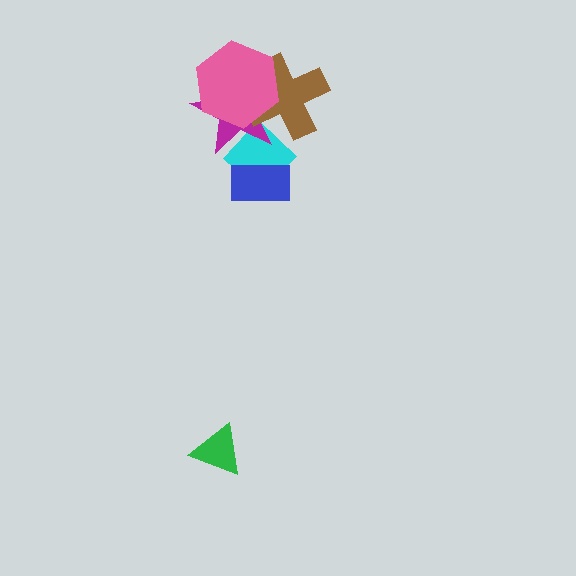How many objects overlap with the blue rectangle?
1 object overlaps with the blue rectangle.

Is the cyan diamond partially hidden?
Yes, it is partially covered by another shape.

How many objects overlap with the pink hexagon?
2 objects overlap with the pink hexagon.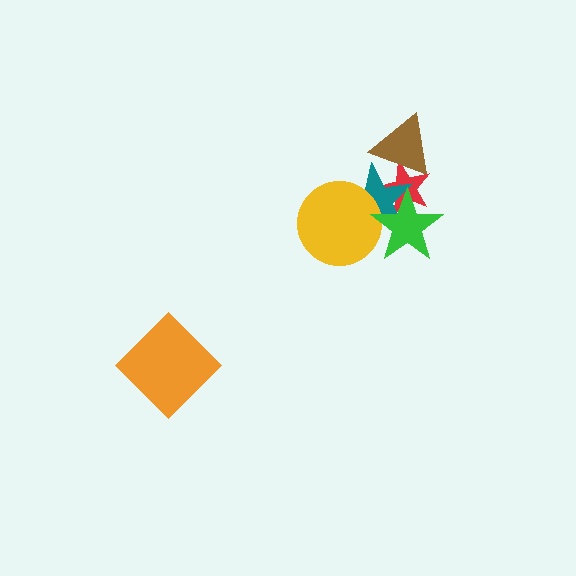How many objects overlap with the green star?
3 objects overlap with the green star.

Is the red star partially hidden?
Yes, it is partially covered by another shape.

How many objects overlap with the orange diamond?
0 objects overlap with the orange diamond.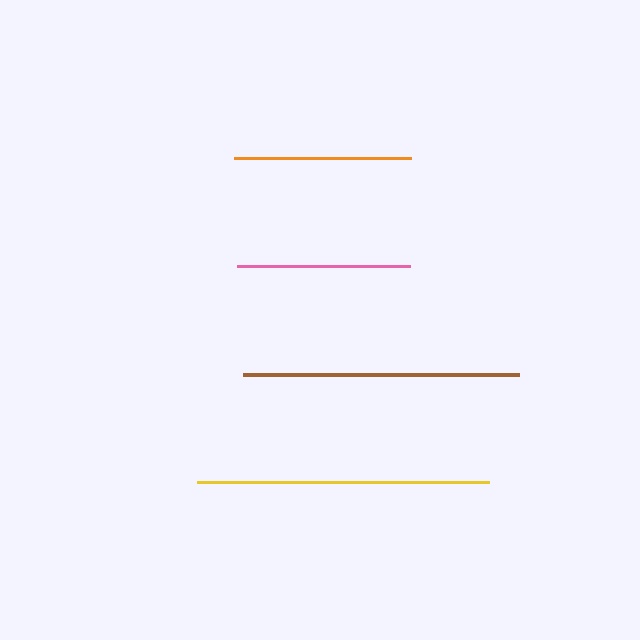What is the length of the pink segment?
The pink segment is approximately 173 pixels long.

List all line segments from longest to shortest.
From longest to shortest: yellow, brown, orange, pink.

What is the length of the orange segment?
The orange segment is approximately 177 pixels long.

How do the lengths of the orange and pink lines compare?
The orange and pink lines are approximately the same length.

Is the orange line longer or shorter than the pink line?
The orange line is longer than the pink line.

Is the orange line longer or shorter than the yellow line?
The yellow line is longer than the orange line.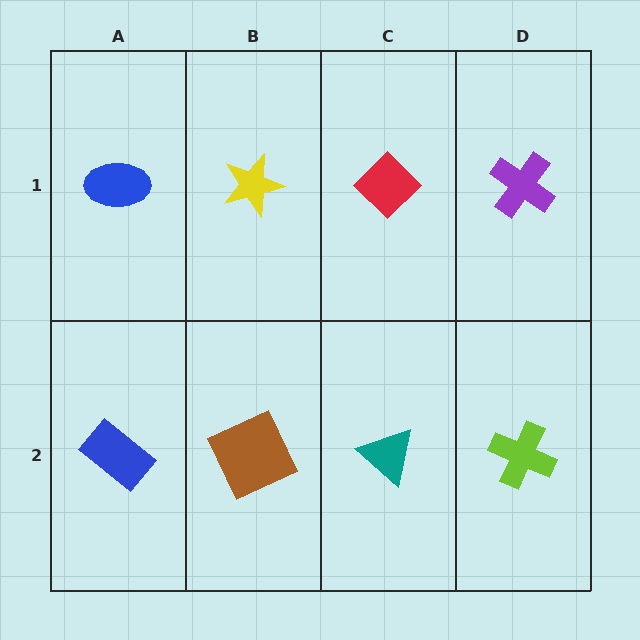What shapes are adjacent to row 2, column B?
A yellow star (row 1, column B), a blue rectangle (row 2, column A), a teal triangle (row 2, column C).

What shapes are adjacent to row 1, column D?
A lime cross (row 2, column D), a red diamond (row 1, column C).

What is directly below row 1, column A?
A blue rectangle.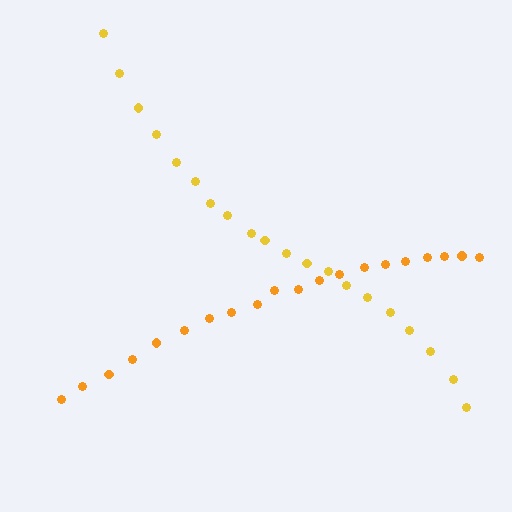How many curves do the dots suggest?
There are 2 distinct paths.